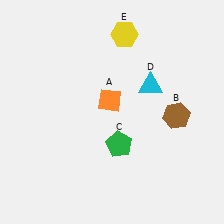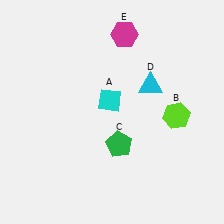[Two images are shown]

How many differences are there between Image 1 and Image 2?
There are 3 differences between the two images.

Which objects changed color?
A changed from orange to cyan. B changed from brown to lime. E changed from yellow to magenta.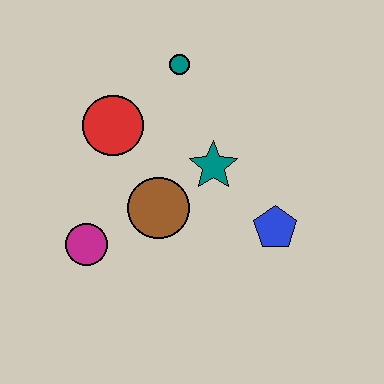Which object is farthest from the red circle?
The blue pentagon is farthest from the red circle.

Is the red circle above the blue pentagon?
Yes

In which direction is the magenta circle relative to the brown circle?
The magenta circle is to the left of the brown circle.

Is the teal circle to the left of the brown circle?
No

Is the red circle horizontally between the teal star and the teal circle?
No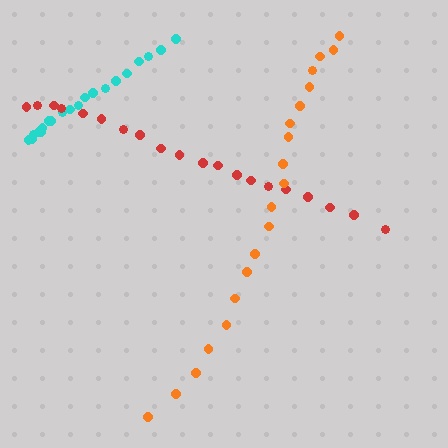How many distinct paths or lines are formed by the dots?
There are 3 distinct paths.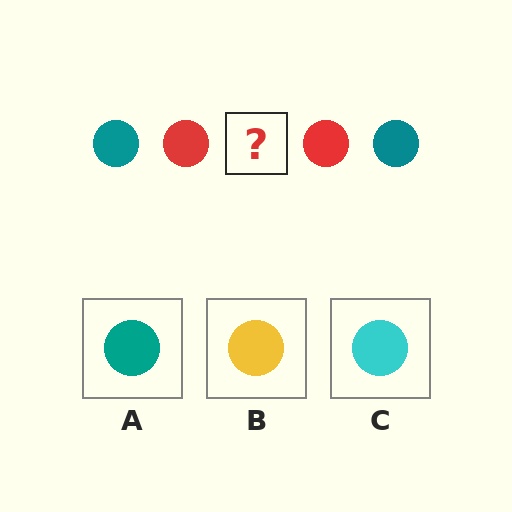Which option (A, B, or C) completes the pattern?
A.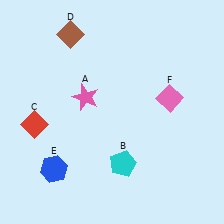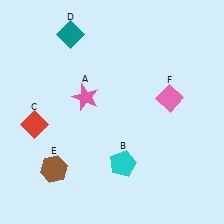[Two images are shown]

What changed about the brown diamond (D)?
In Image 1, D is brown. In Image 2, it changed to teal.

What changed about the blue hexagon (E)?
In Image 1, E is blue. In Image 2, it changed to brown.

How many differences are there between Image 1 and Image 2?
There are 2 differences between the two images.